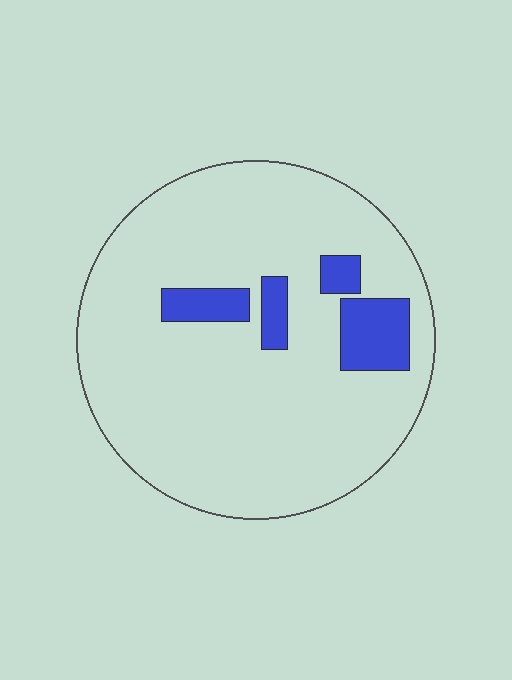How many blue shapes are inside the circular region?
4.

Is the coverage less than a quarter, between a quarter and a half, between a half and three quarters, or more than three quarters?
Less than a quarter.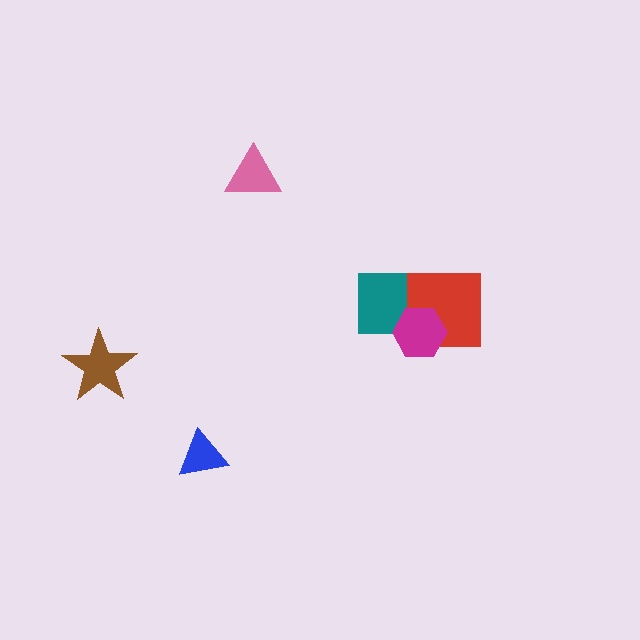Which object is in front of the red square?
The magenta hexagon is in front of the red square.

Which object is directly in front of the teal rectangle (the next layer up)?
The red square is directly in front of the teal rectangle.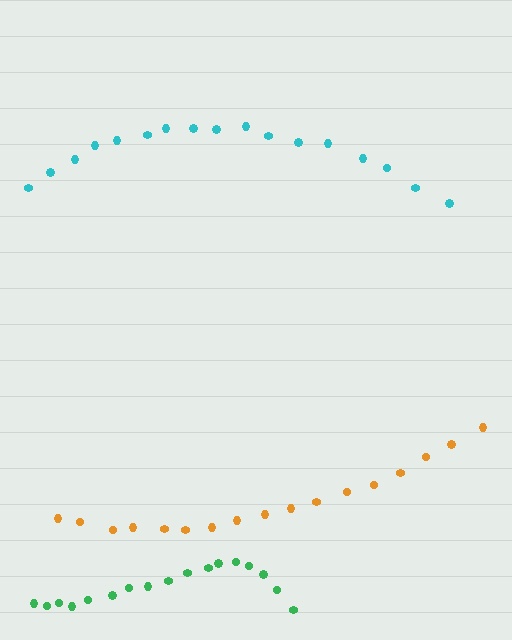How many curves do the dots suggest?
There are 3 distinct paths.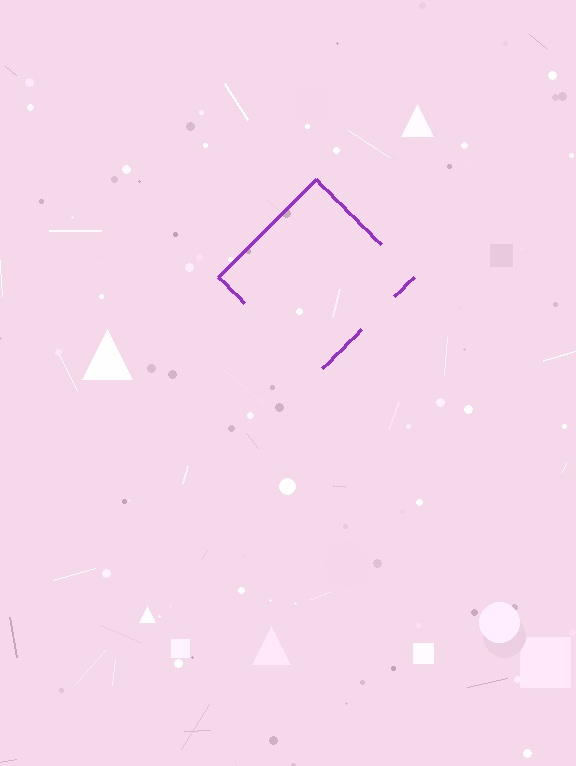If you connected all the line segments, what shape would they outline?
They would outline a diamond.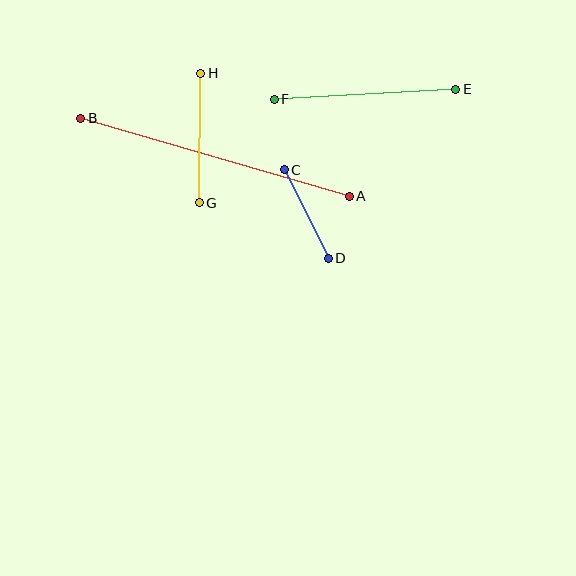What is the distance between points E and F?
The distance is approximately 182 pixels.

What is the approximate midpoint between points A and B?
The midpoint is at approximately (215, 157) pixels.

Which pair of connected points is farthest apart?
Points A and B are farthest apart.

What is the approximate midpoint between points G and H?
The midpoint is at approximately (200, 138) pixels.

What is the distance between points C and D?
The distance is approximately 99 pixels.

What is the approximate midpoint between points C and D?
The midpoint is at approximately (306, 214) pixels.